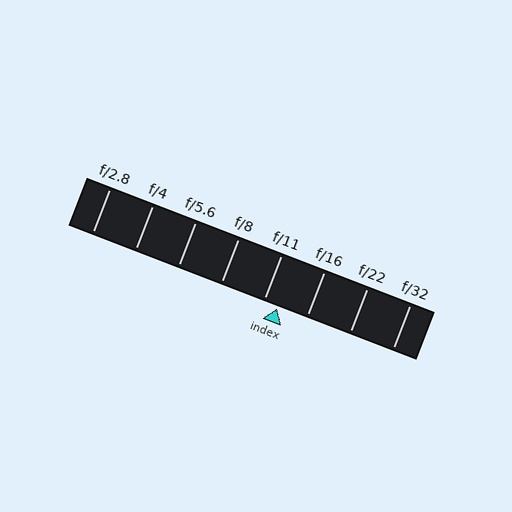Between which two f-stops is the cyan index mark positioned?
The index mark is between f/11 and f/16.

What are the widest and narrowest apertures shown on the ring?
The widest aperture shown is f/2.8 and the narrowest is f/32.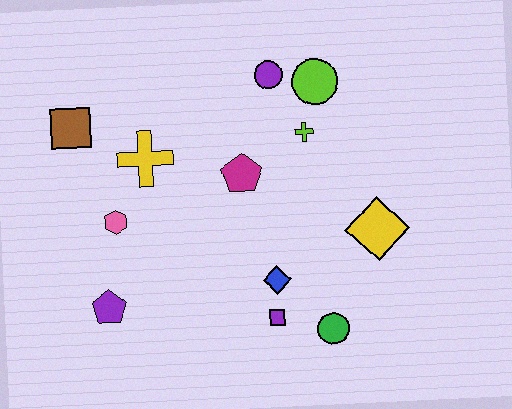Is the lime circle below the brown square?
No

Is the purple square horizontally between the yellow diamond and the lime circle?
No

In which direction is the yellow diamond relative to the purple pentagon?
The yellow diamond is to the right of the purple pentagon.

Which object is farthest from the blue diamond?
The brown square is farthest from the blue diamond.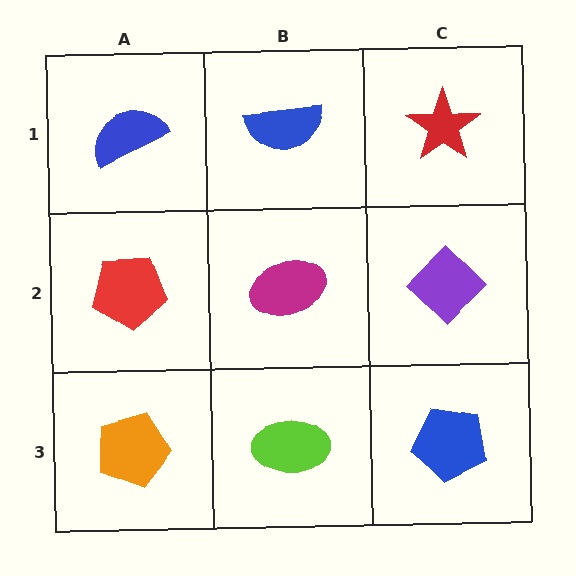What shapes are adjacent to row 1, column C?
A purple diamond (row 2, column C), a blue semicircle (row 1, column B).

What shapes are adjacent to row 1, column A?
A red pentagon (row 2, column A), a blue semicircle (row 1, column B).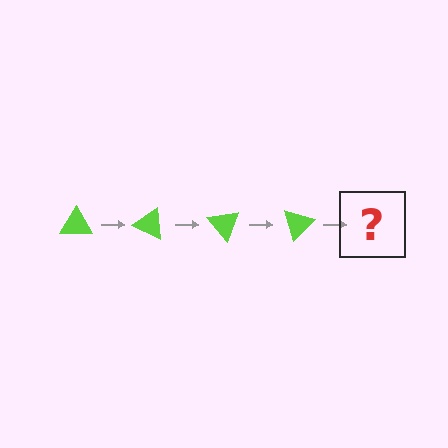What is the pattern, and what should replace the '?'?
The pattern is that the triangle rotates 25 degrees each step. The '?' should be a lime triangle rotated 100 degrees.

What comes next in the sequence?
The next element should be a lime triangle rotated 100 degrees.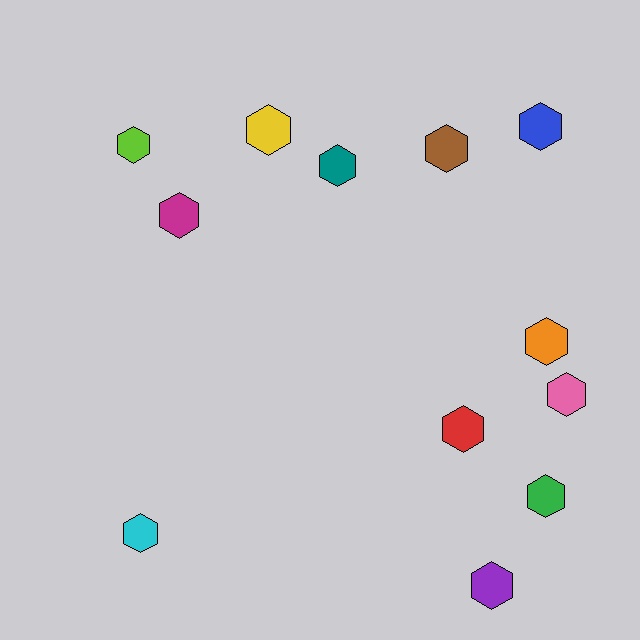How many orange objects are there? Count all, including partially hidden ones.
There is 1 orange object.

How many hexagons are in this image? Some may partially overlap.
There are 12 hexagons.